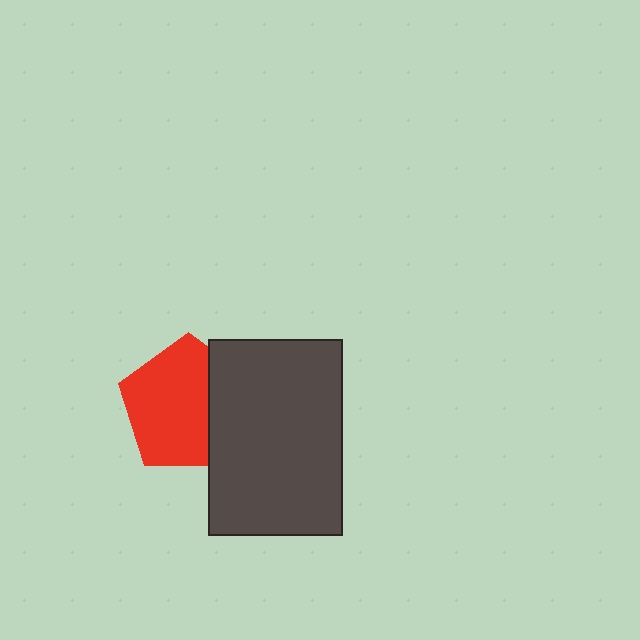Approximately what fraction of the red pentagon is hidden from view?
Roughly 31% of the red pentagon is hidden behind the dark gray rectangle.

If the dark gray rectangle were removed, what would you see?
You would see the complete red pentagon.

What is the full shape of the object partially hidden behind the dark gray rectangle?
The partially hidden object is a red pentagon.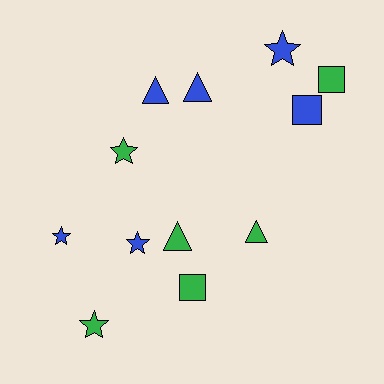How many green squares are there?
There are 2 green squares.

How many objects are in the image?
There are 12 objects.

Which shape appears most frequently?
Star, with 5 objects.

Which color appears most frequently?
Blue, with 6 objects.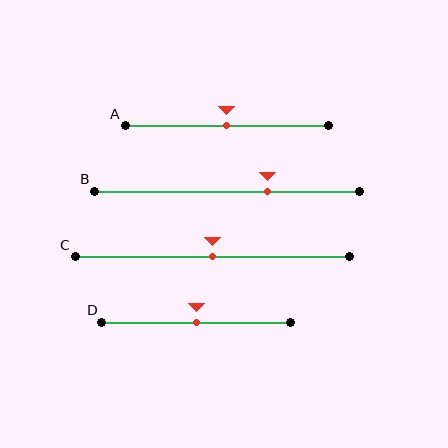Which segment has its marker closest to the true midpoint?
Segment A has its marker closest to the true midpoint.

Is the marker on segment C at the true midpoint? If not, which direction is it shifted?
Yes, the marker on segment C is at the true midpoint.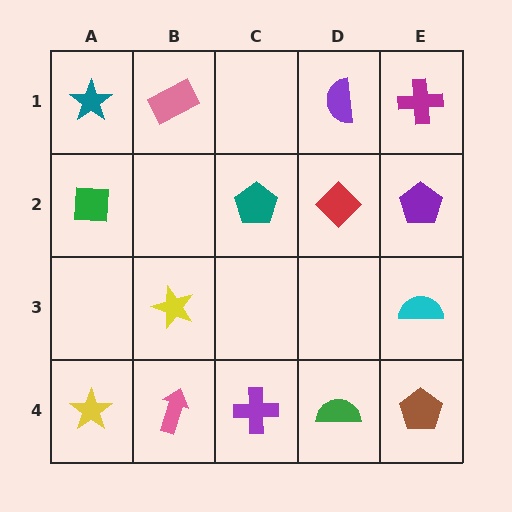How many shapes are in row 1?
4 shapes.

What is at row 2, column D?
A red diamond.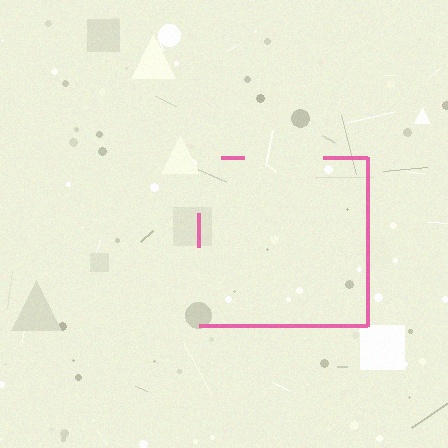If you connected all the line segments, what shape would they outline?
They would outline a square.